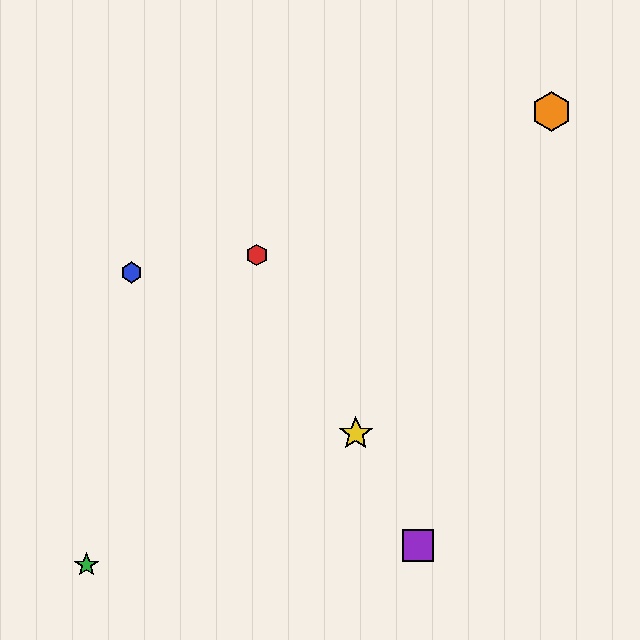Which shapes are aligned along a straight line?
The red hexagon, the yellow star, the purple square are aligned along a straight line.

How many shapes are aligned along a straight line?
3 shapes (the red hexagon, the yellow star, the purple square) are aligned along a straight line.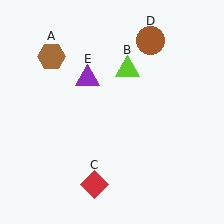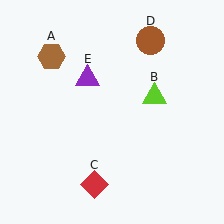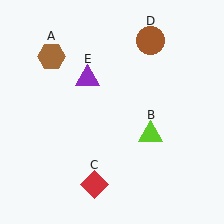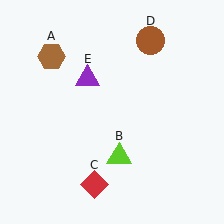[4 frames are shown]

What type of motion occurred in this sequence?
The lime triangle (object B) rotated clockwise around the center of the scene.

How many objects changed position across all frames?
1 object changed position: lime triangle (object B).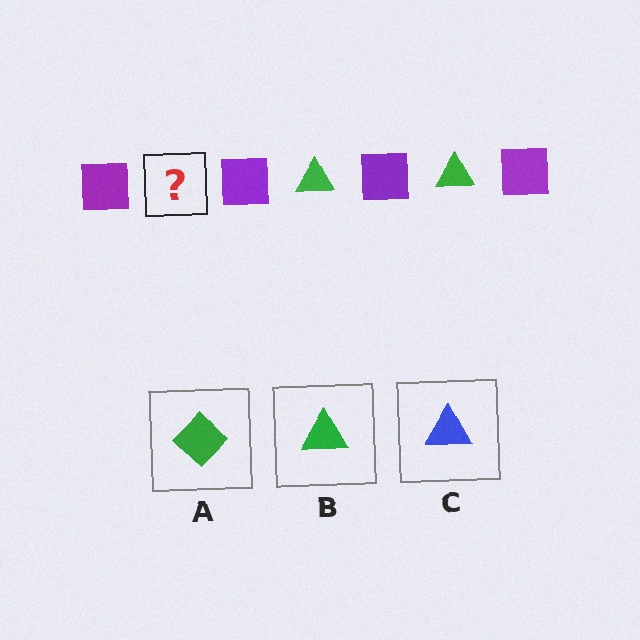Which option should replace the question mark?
Option B.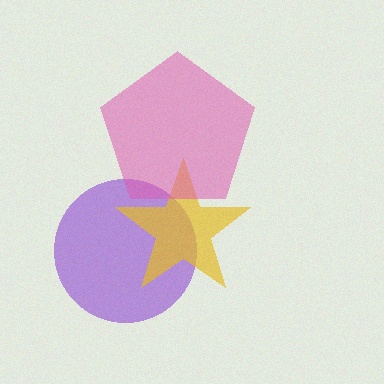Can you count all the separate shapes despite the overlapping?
Yes, there are 3 separate shapes.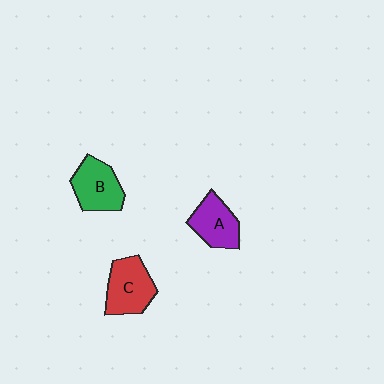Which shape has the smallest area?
Shape A (purple).